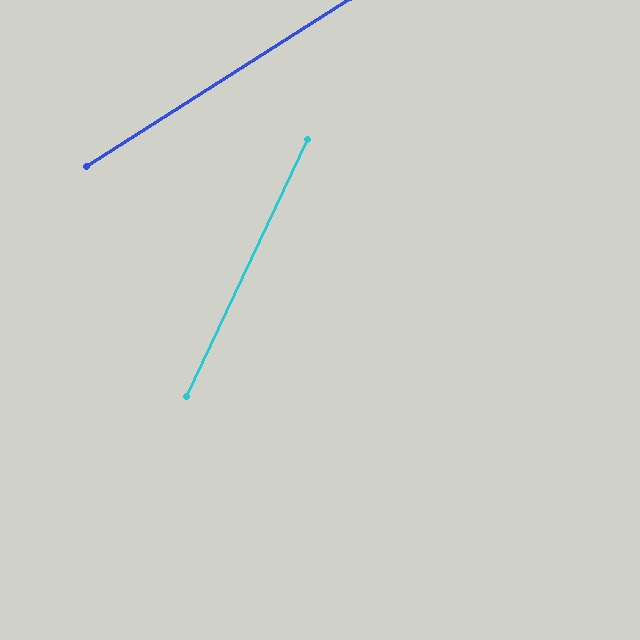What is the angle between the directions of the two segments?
Approximately 32 degrees.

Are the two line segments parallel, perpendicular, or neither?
Neither parallel nor perpendicular — they differ by about 32°.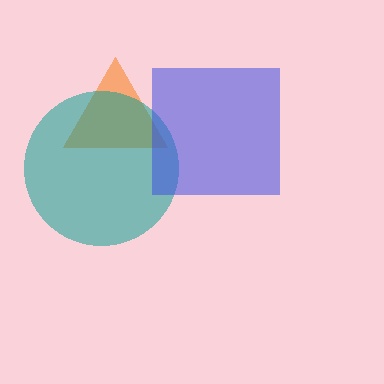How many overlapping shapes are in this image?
There are 3 overlapping shapes in the image.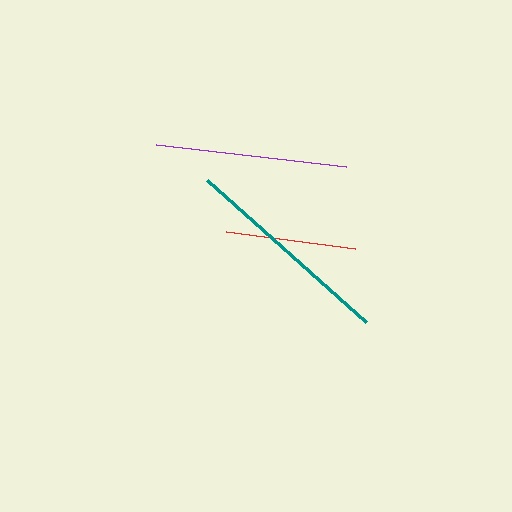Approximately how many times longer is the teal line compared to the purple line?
The teal line is approximately 1.1 times the length of the purple line.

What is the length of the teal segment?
The teal segment is approximately 213 pixels long.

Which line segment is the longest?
The teal line is the longest at approximately 213 pixels.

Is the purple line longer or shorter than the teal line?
The teal line is longer than the purple line.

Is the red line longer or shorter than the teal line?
The teal line is longer than the red line.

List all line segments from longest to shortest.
From longest to shortest: teal, purple, red.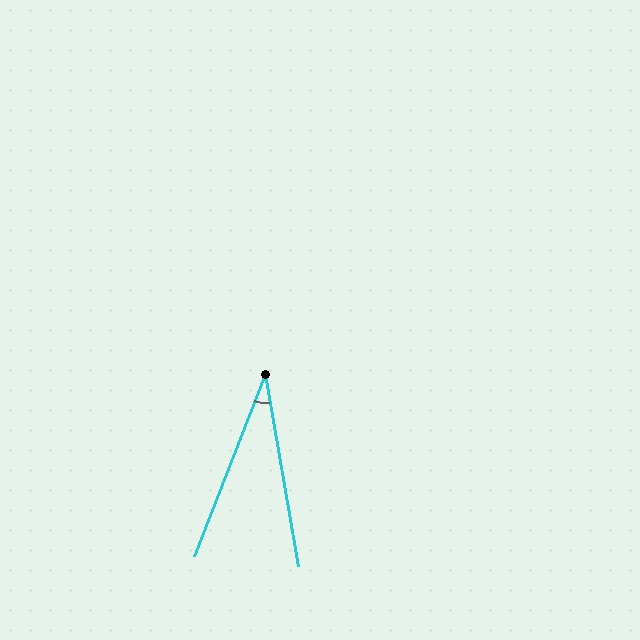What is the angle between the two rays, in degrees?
Approximately 31 degrees.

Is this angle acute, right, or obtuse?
It is acute.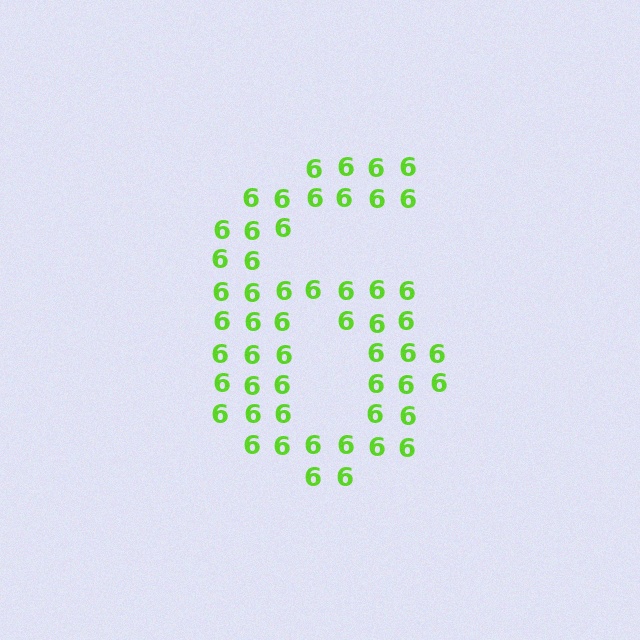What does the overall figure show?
The overall figure shows the digit 6.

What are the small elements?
The small elements are digit 6's.